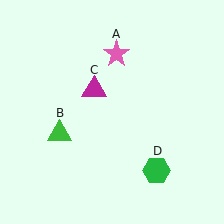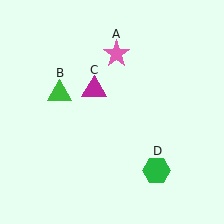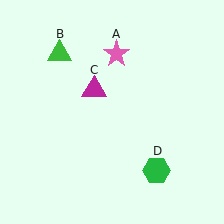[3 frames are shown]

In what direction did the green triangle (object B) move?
The green triangle (object B) moved up.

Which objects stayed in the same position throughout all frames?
Pink star (object A) and magenta triangle (object C) and green hexagon (object D) remained stationary.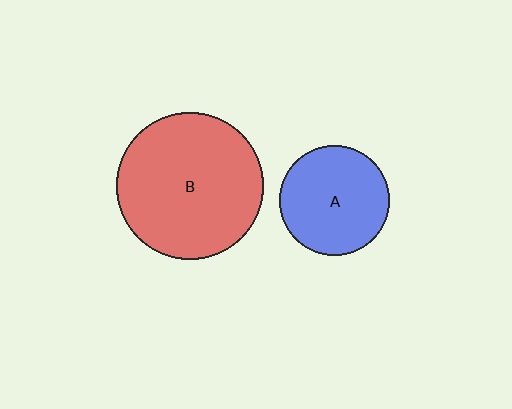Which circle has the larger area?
Circle B (red).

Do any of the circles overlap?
No, none of the circles overlap.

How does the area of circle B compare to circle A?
Approximately 1.8 times.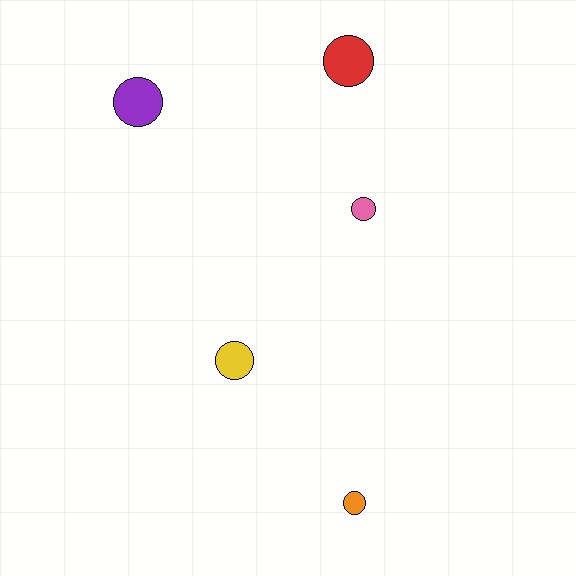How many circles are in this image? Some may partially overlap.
There are 5 circles.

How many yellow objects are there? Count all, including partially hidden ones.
There is 1 yellow object.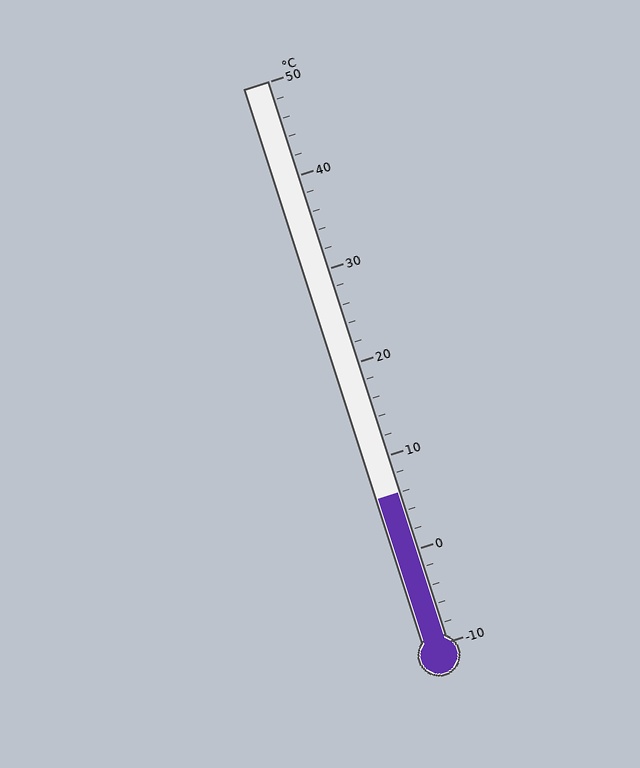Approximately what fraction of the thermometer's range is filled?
The thermometer is filled to approximately 25% of its range.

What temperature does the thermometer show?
The thermometer shows approximately 6°C.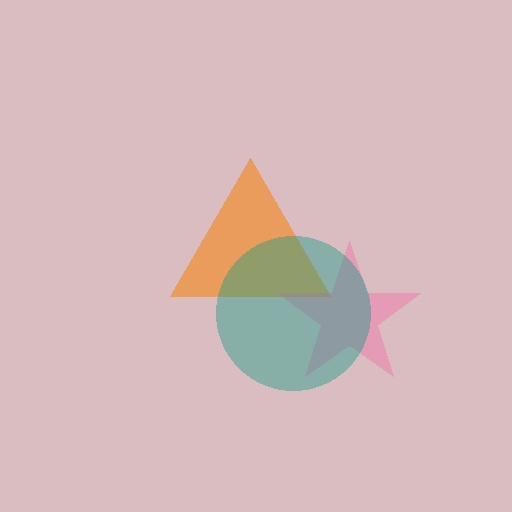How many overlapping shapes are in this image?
There are 3 overlapping shapes in the image.